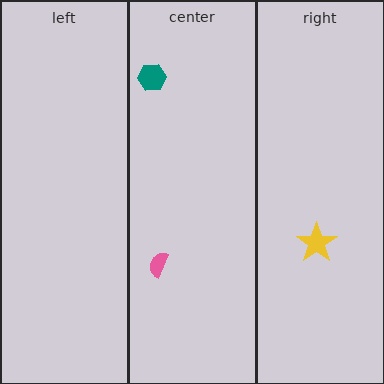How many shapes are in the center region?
2.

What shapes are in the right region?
The yellow star.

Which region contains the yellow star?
The right region.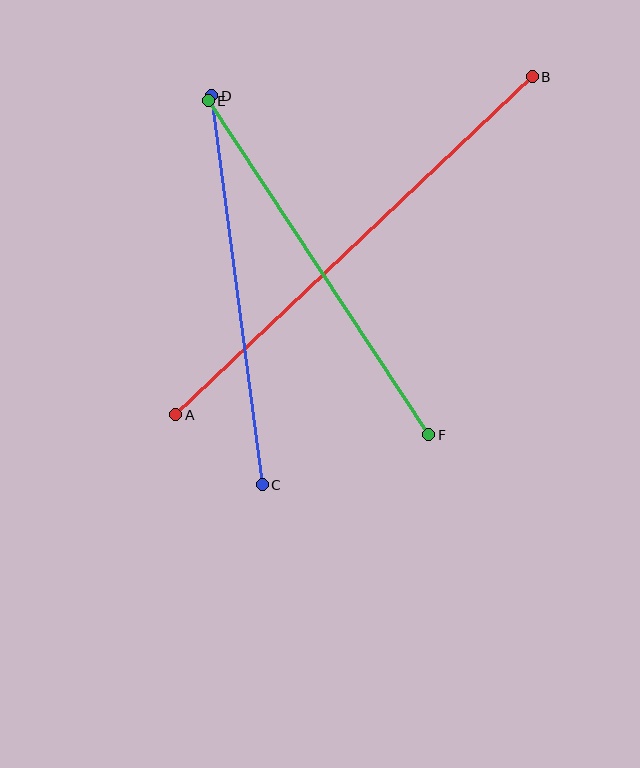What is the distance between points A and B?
The distance is approximately 491 pixels.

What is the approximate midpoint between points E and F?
The midpoint is at approximately (318, 268) pixels.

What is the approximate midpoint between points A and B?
The midpoint is at approximately (354, 246) pixels.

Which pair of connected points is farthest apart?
Points A and B are farthest apart.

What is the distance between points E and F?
The distance is approximately 400 pixels.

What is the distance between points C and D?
The distance is approximately 392 pixels.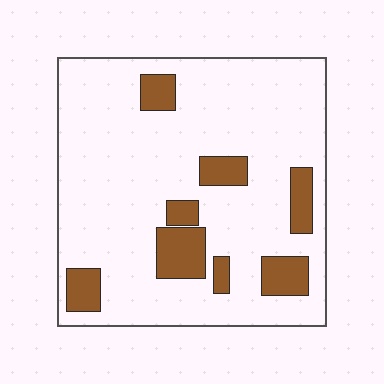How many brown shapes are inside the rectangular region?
8.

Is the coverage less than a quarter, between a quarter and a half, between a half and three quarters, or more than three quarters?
Less than a quarter.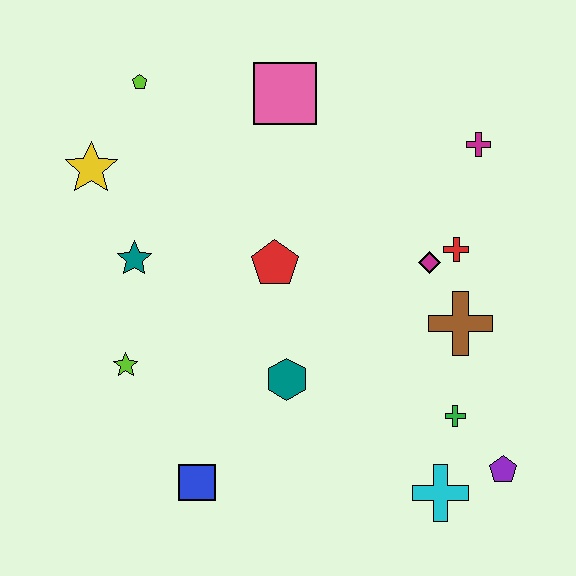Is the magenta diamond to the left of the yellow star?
No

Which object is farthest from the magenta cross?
The blue square is farthest from the magenta cross.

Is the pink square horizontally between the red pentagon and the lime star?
No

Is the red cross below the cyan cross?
No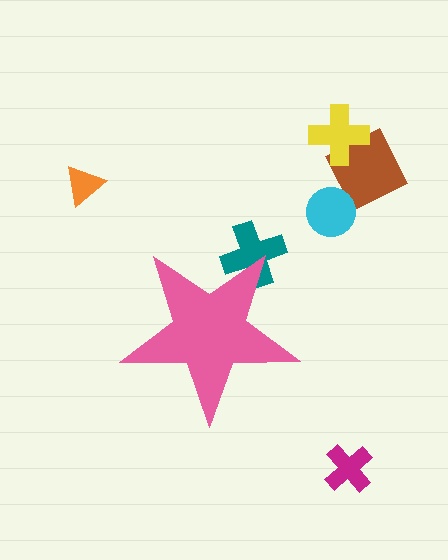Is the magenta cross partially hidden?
No, the magenta cross is fully visible.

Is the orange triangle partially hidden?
No, the orange triangle is fully visible.